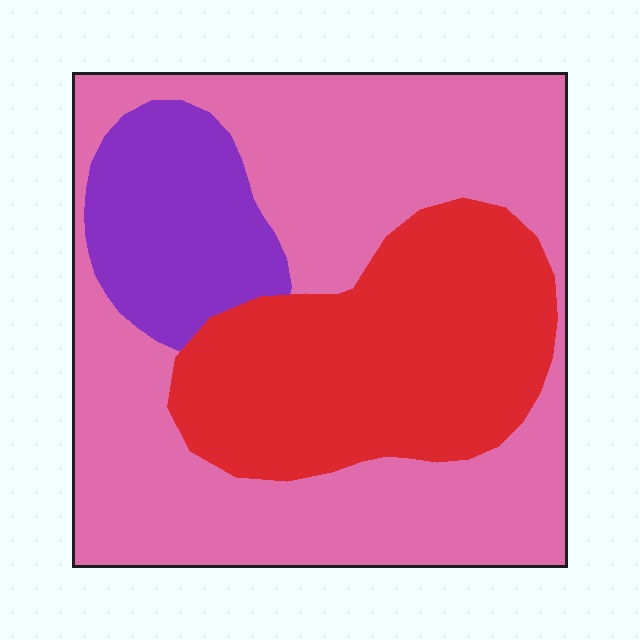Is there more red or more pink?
Pink.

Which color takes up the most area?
Pink, at roughly 55%.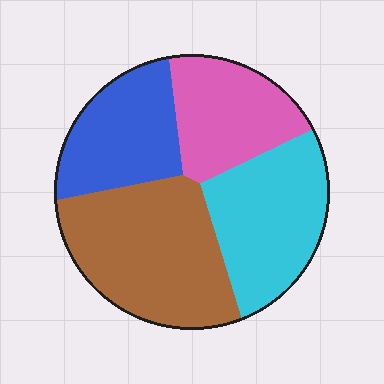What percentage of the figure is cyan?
Cyan covers around 25% of the figure.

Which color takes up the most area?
Brown, at roughly 35%.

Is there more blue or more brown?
Brown.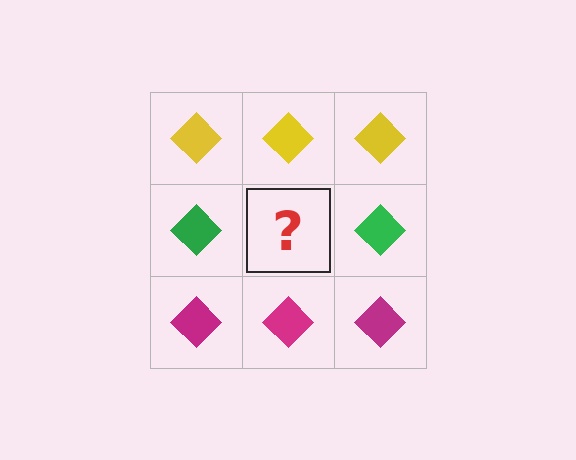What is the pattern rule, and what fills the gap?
The rule is that each row has a consistent color. The gap should be filled with a green diamond.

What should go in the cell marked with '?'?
The missing cell should contain a green diamond.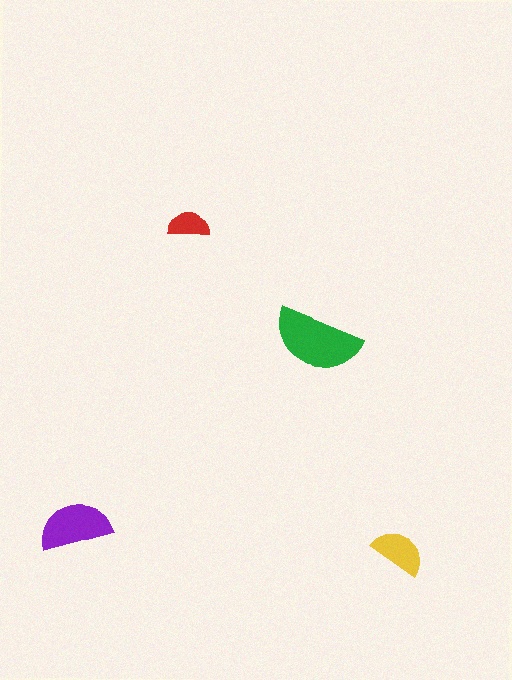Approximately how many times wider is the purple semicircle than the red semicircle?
About 1.5 times wider.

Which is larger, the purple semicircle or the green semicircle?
The green one.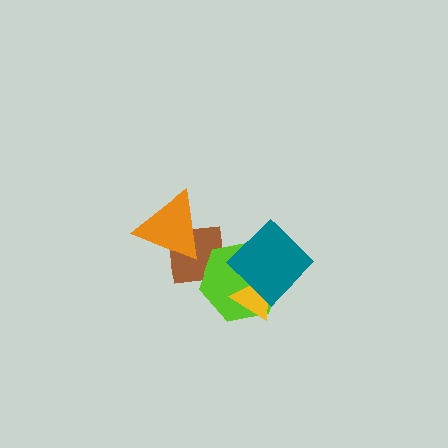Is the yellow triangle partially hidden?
Yes, it is partially covered by another shape.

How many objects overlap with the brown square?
2 objects overlap with the brown square.